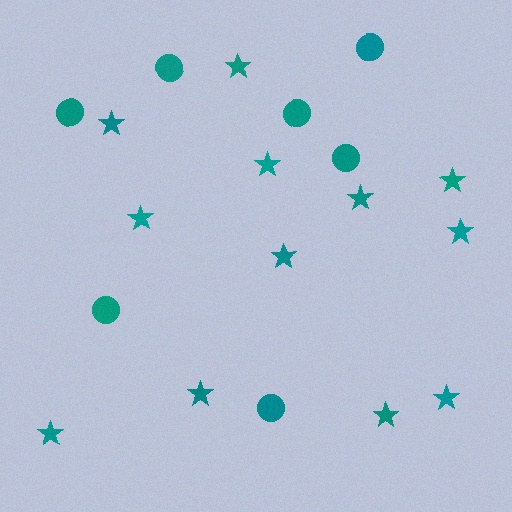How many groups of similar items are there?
There are 2 groups: one group of stars (12) and one group of circles (7).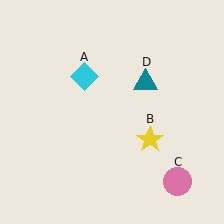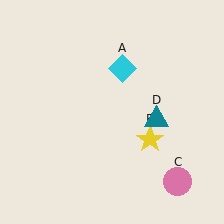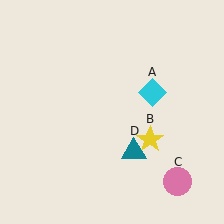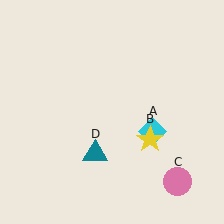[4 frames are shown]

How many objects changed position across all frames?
2 objects changed position: cyan diamond (object A), teal triangle (object D).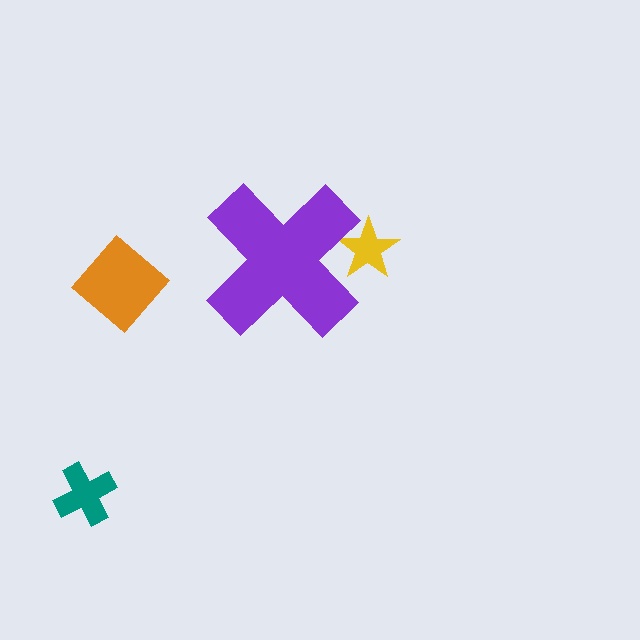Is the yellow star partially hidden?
Yes, the yellow star is partially hidden behind the purple cross.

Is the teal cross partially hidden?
No, the teal cross is fully visible.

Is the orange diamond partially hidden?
No, the orange diamond is fully visible.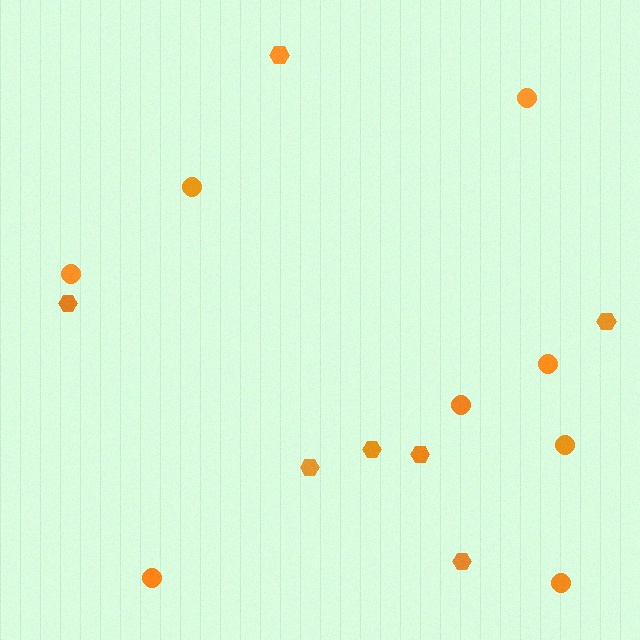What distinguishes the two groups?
There are 2 groups: one group of hexagons (7) and one group of circles (8).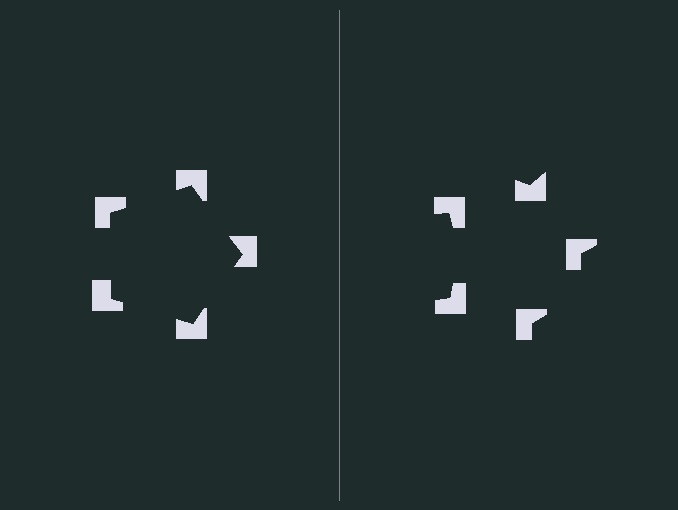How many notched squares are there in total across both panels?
10 — 5 on each side.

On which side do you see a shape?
An illusory pentagon appears on the left side. On the right side the wedge cuts are rotated, so no coherent shape forms.